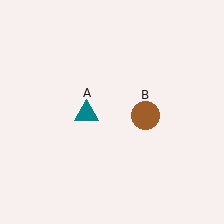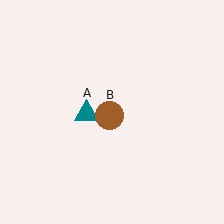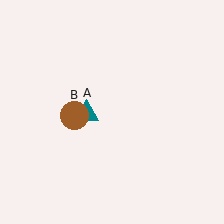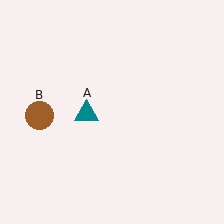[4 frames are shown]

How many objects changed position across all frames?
1 object changed position: brown circle (object B).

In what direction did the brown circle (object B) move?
The brown circle (object B) moved left.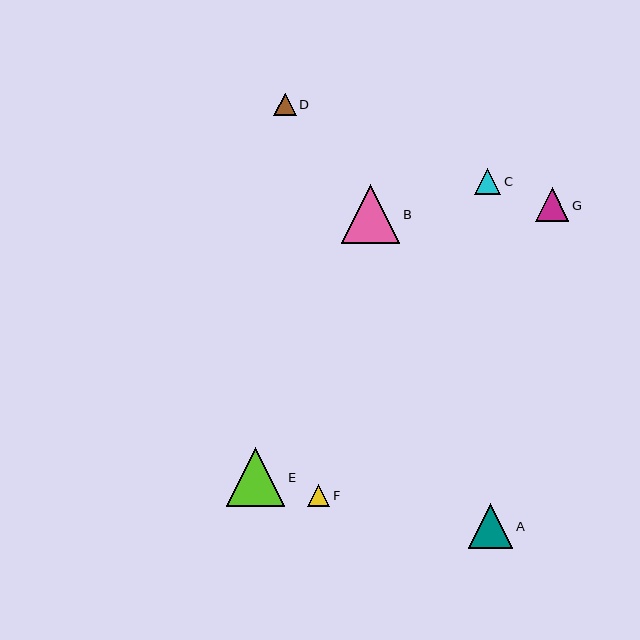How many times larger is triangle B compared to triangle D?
Triangle B is approximately 2.6 times the size of triangle D.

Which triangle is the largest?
Triangle B is the largest with a size of approximately 58 pixels.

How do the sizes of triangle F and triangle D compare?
Triangle F and triangle D are approximately the same size.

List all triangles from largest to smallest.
From largest to smallest: B, E, A, G, C, F, D.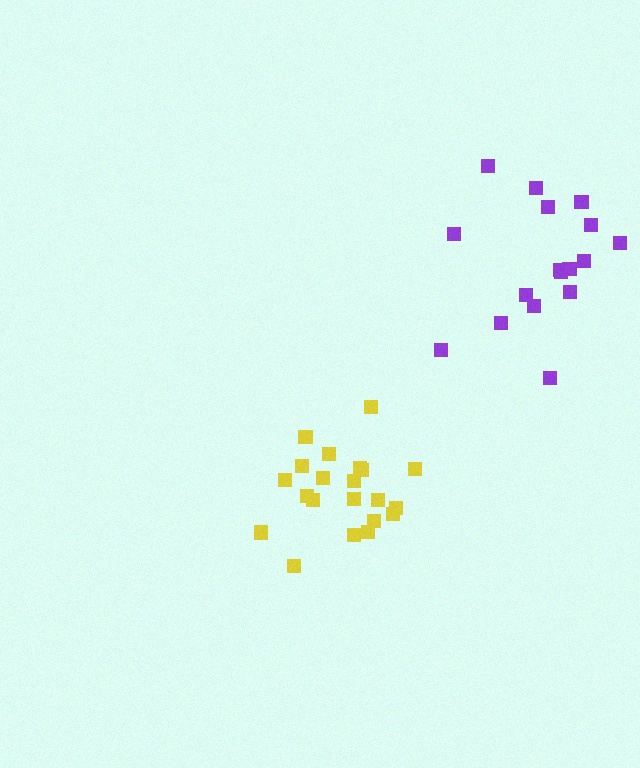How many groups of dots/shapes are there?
There are 2 groups.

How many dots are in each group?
Group 1: 21 dots, Group 2: 17 dots (38 total).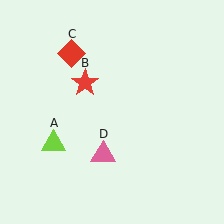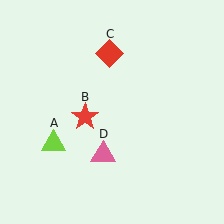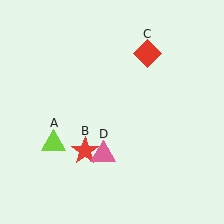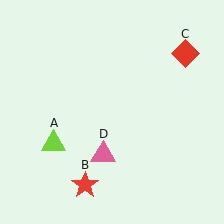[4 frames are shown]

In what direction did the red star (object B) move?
The red star (object B) moved down.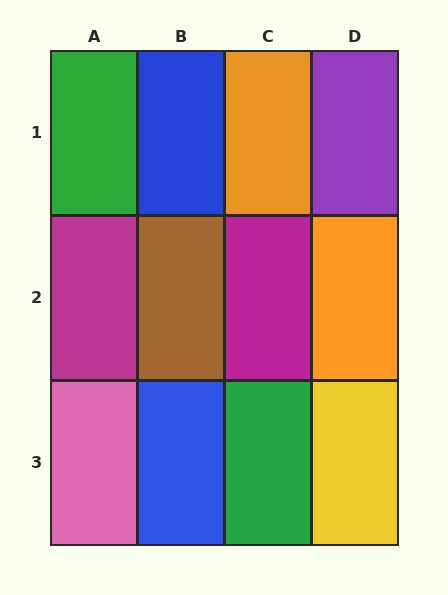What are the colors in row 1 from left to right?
Green, blue, orange, purple.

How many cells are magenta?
2 cells are magenta.